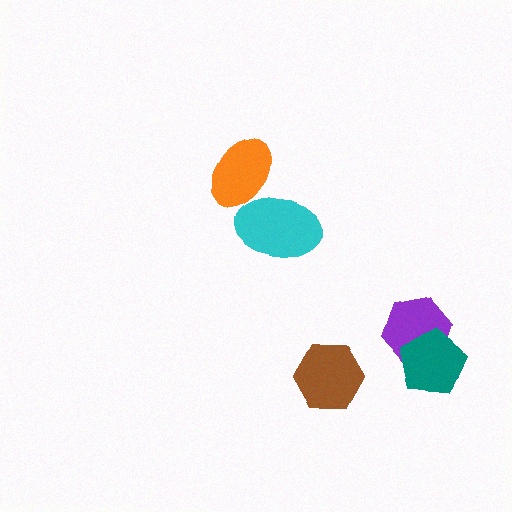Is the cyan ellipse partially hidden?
No, no other shape covers it.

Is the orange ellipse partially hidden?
Yes, it is partially covered by another shape.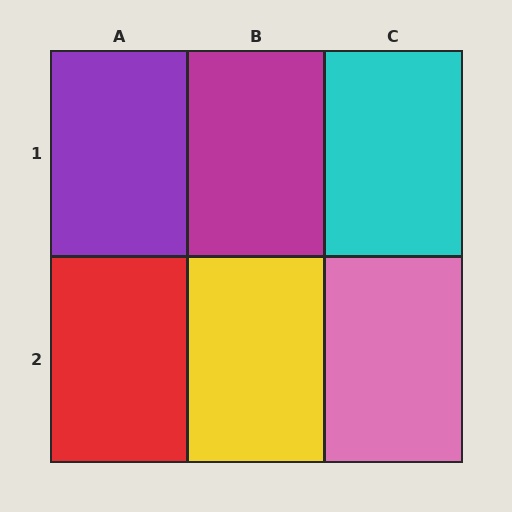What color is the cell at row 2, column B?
Yellow.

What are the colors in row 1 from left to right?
Purple, magenta, cyan.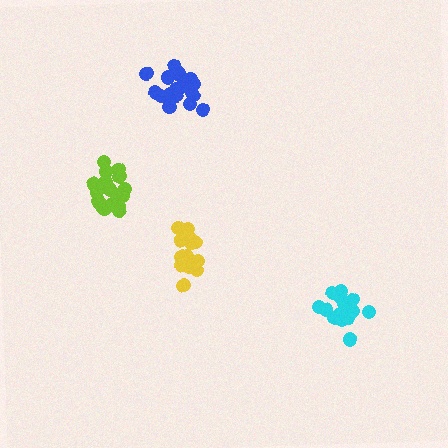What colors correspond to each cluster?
The clusters are colored: yellow, lime, cyan, blue.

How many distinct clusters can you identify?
There are 4 distinct clusters.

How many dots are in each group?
Group 1: 16 dots, Group 2: 18 dots, Group 3: 15 dots, Group 4: 19 dots (68 total).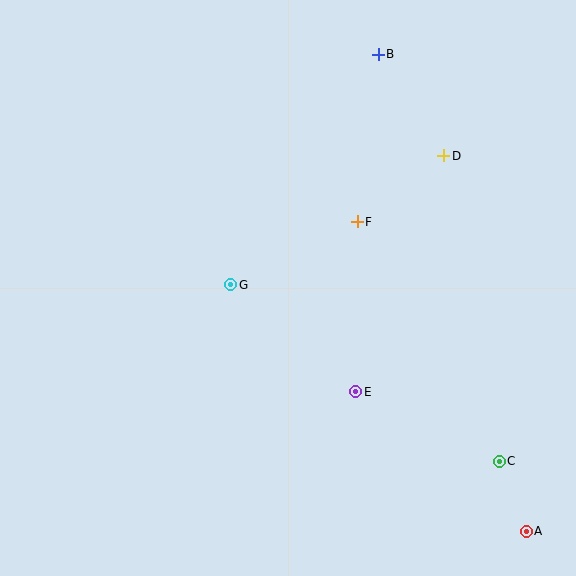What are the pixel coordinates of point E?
Point E is at (356, 392).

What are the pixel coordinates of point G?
Point G is at (231, 285).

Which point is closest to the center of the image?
Point G at (231, 285) is closest to the center.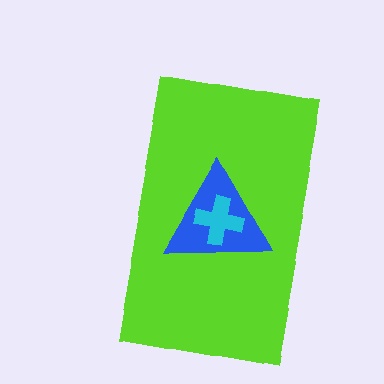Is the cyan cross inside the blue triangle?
Yes.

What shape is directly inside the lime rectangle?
The blue triangle.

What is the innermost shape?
The cyan cross.